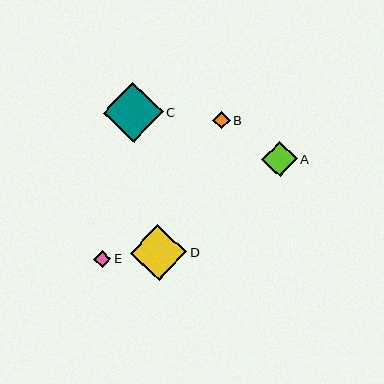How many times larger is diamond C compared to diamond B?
Diamond C is approximately 3.4 times the size of diamond B.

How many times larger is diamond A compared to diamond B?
Diamond A is approximately 2.0 times the size of diamond B.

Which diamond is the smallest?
Diamond E is the smallest with a size of approximately 17 pixels.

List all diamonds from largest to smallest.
From largest to smallest: C, D, A, B, E.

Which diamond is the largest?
Diamond C is the largest with a size of approximately 60 pixels.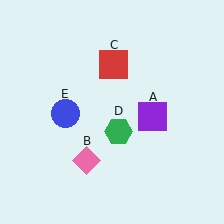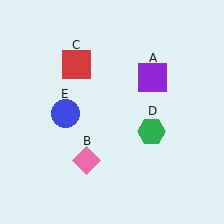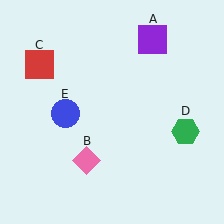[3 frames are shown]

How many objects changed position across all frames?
3 objects changed position: purple square (object A), red square (object C), green hexagon (object D).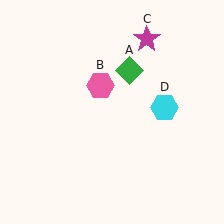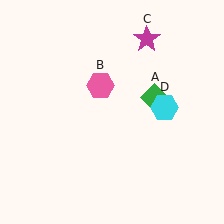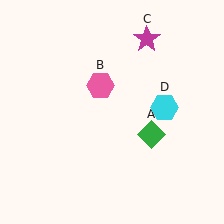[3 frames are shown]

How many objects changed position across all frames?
1 object changed position: green diamond (object A).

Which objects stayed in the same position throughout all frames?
Pink hexagon (object B) and magenta star (object C) and cyan hexagon (object D) remained stationary.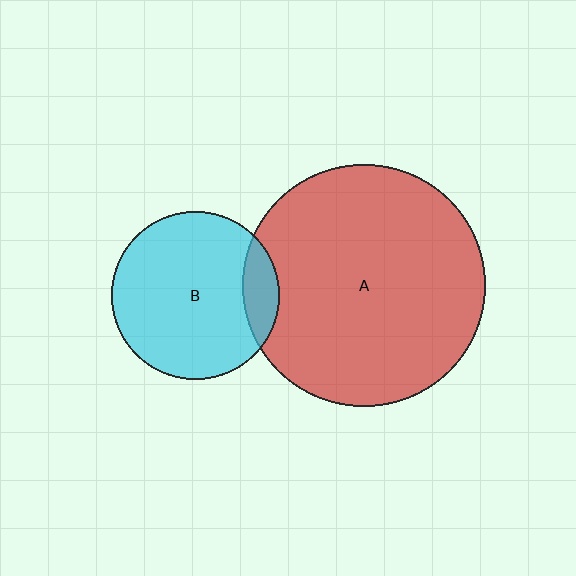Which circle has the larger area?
Circle A (red).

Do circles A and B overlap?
Yes.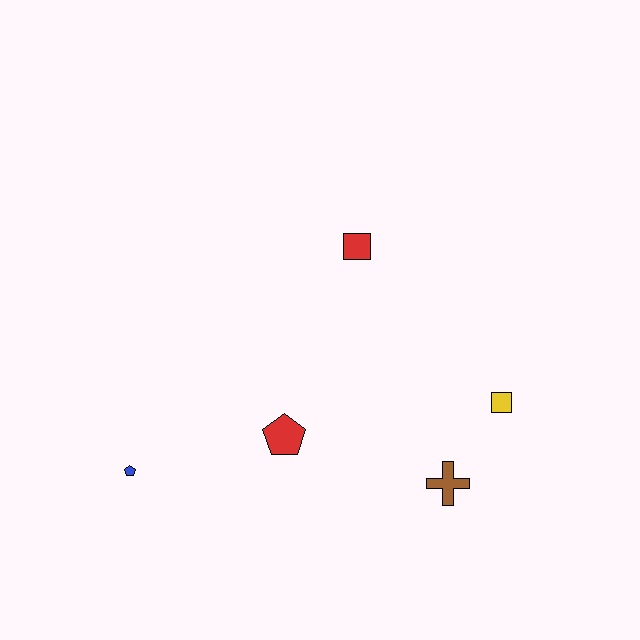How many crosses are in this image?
There is 1 cross.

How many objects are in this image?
There are 5 objects.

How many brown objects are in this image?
There is 1 brown object.